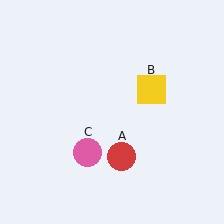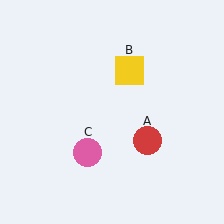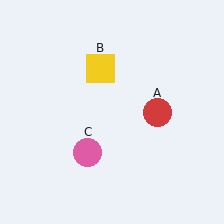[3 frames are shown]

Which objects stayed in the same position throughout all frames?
Pink circle (object C) remained stationary.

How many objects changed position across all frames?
2 objects changed position: red circle (object A), yellow square (object B).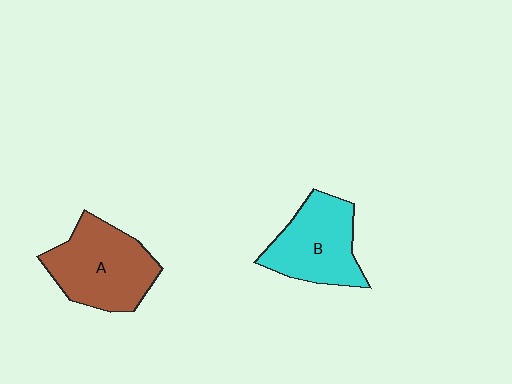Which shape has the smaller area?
Shape B (cyan).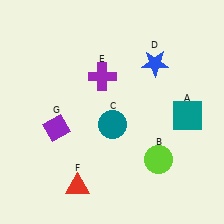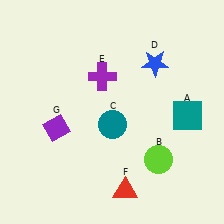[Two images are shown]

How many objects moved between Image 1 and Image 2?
1 object moved between the two images.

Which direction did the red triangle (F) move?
The red triangle (F) moved right.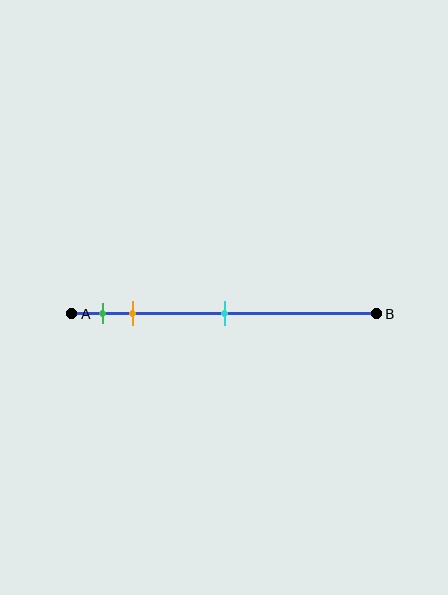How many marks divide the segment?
There are 3 marks dividing the segment.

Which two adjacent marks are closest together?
The green and orange marks are the closest adjacent pair.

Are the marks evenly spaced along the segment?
No, the marks are not evenly spaced.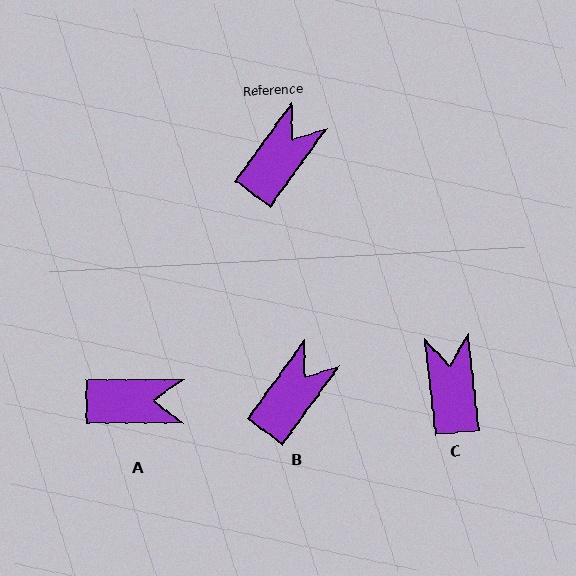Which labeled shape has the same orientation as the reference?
B.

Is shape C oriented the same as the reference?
No, it is off by about 42 degrees.